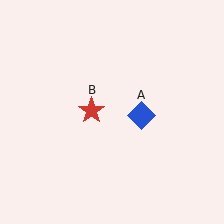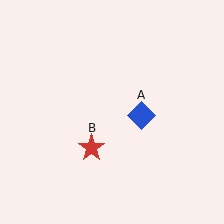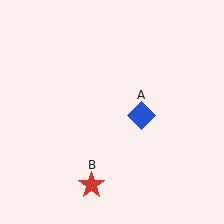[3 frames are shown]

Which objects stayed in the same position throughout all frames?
Blue diamond (object A) remained stationary.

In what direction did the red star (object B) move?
The red star (object B) moved down.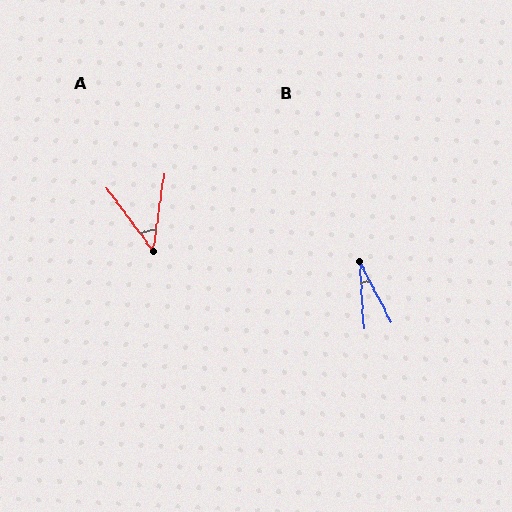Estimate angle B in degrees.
Approximately 24 degrees.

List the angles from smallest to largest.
B (24°), A (45°).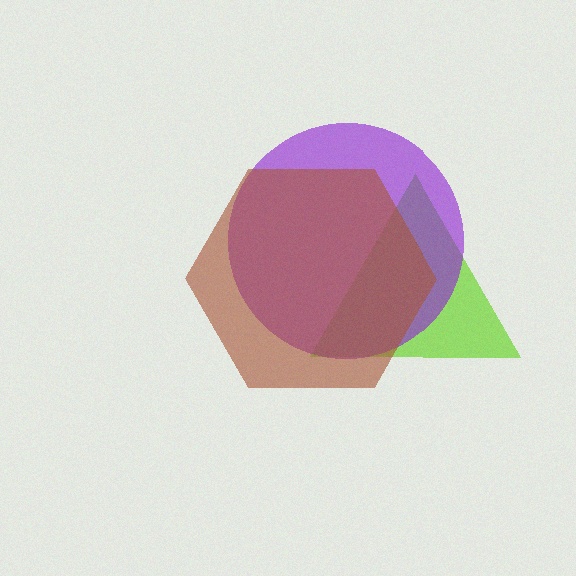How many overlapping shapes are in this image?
There are 3 overlapping shapes in the image.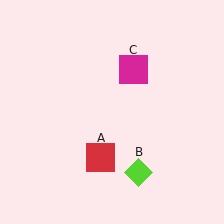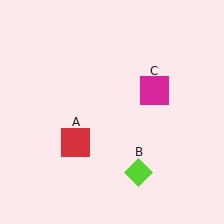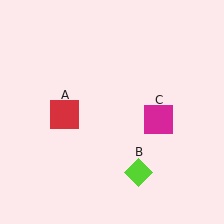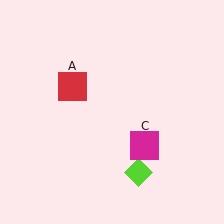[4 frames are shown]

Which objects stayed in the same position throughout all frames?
Lime diamond (object B) remained stationary.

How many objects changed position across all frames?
2 objects changed position: red square (object A), magenta square (object C).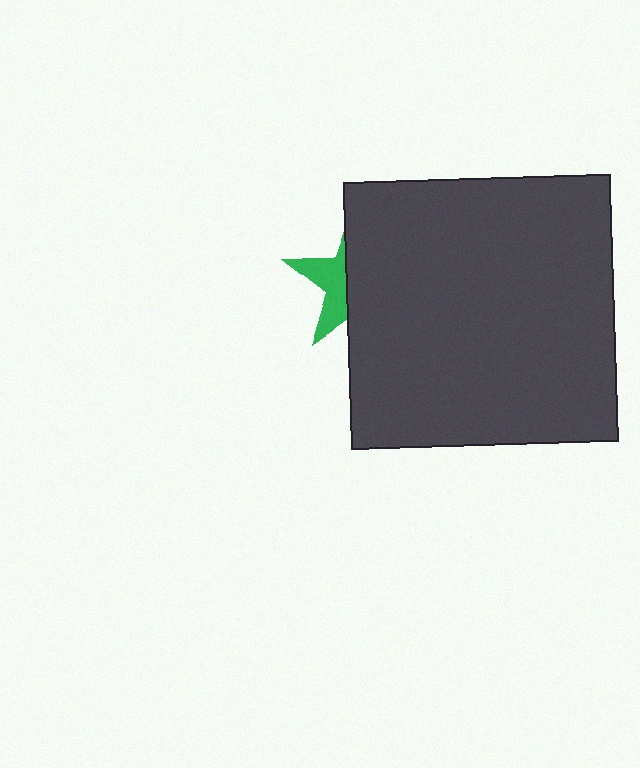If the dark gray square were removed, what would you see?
You would see the complete green star.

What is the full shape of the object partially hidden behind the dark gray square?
The partially hidden object is a green star.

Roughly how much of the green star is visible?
A small part of it is visible (roughly 37%).